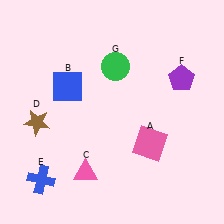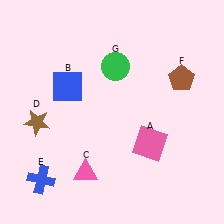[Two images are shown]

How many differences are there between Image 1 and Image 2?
There is 1 difference between the two images.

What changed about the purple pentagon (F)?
In Image 1, F is purple. In Image 2, it changed to brown.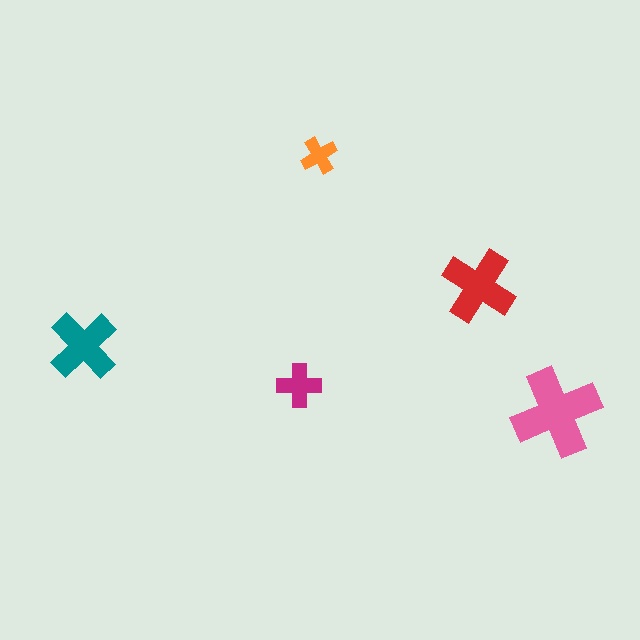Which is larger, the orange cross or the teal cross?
The teal one.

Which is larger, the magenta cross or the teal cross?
The teal one.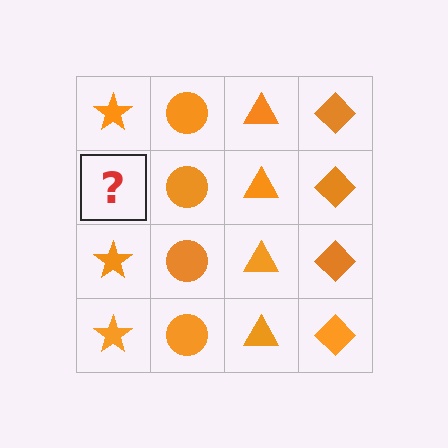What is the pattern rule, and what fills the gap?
The rule is that each column has a consistent shape. The gap should be filled with an orange star.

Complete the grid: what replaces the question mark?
The question mark should be replaced with an orange star.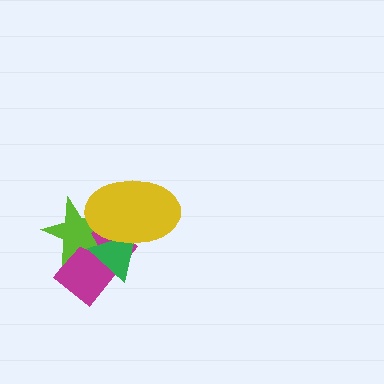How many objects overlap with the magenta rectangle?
3 objects overlap with the magenta rectangle.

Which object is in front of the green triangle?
The yellow ellipse is in front of the green triangle.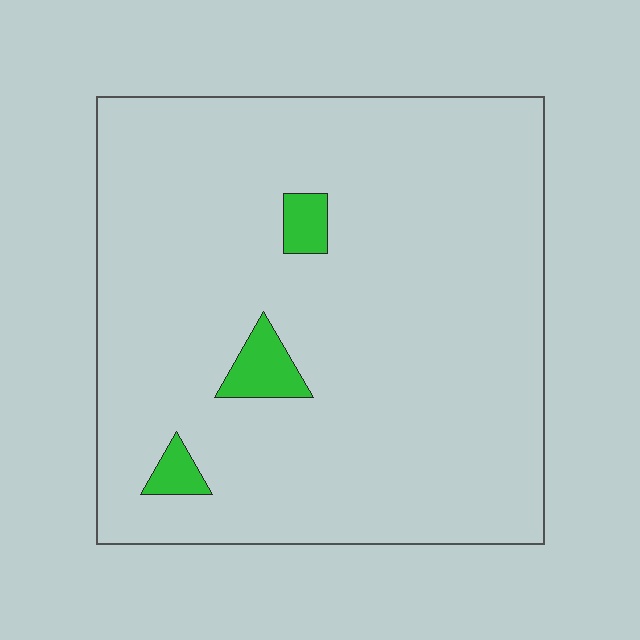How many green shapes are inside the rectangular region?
3.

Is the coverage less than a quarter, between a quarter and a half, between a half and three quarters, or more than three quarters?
Less than a quarter.